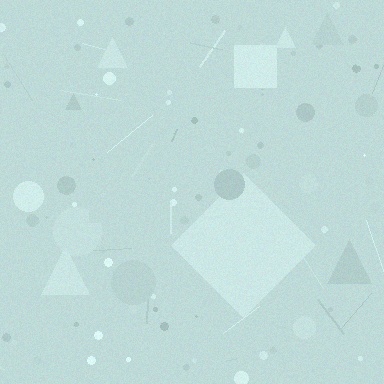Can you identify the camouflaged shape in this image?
The camouflaged shape is a diamond.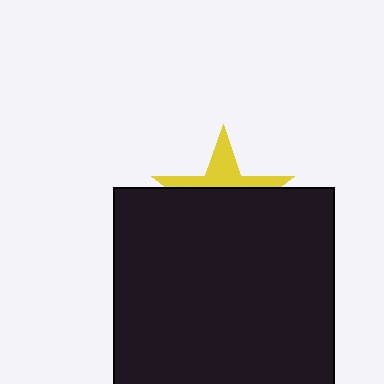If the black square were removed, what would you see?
You would see the complete yellow star.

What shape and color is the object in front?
The object in front is a black square.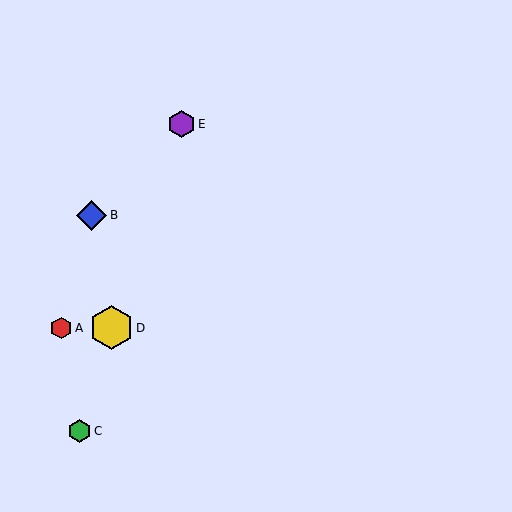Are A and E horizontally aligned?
No, A is at y≈328 and E is at y≈124.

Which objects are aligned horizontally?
Objects A, D are aligned horizontally.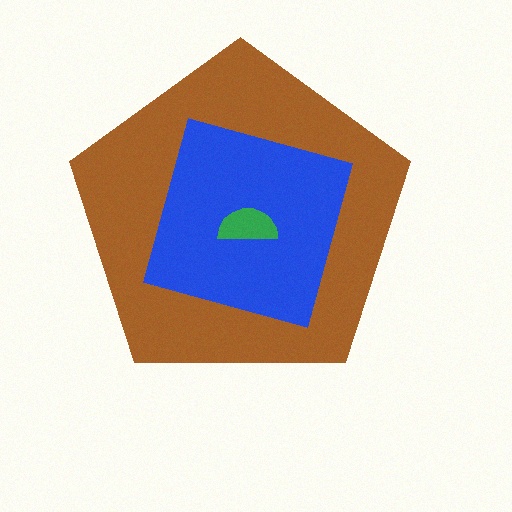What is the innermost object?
The green semicircle.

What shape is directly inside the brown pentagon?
The blue diamond.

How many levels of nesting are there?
3.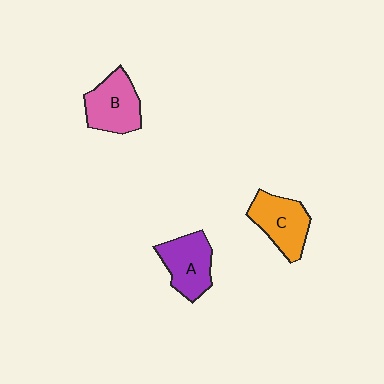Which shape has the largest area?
Shape B (pink).